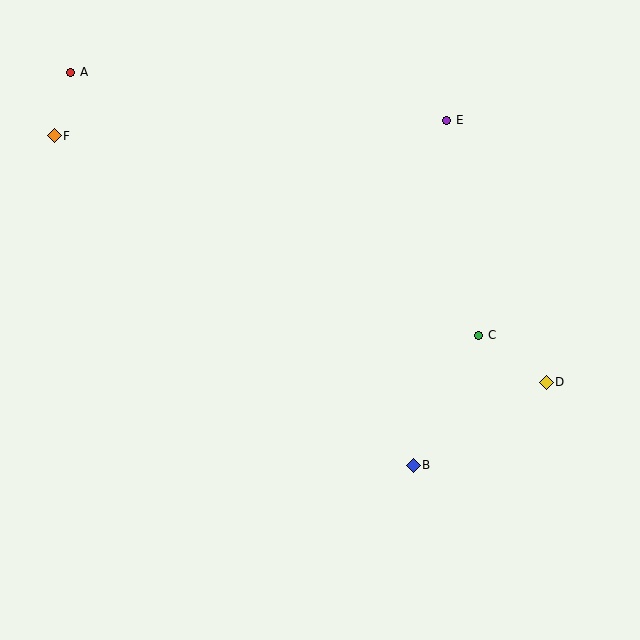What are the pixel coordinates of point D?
Point D is at (546, 382).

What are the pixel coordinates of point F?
Point F is at (54, 136).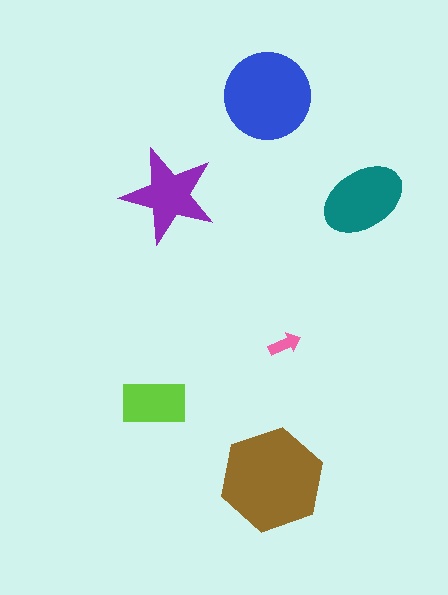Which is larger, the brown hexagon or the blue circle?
The brown hexagon.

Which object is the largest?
The brown hexagon.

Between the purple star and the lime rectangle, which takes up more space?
The purple star.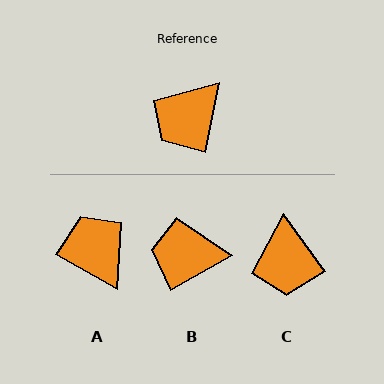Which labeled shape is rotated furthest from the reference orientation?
A, about 109 degrees away.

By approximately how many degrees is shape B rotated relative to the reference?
Approximately 50 degrees clockwise.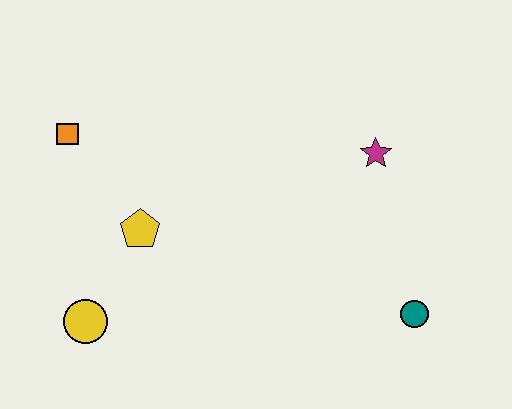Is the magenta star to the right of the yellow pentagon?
Yes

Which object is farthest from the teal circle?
The orange square is farthest from the teal circle.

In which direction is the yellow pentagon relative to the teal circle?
The yellow pentagon is to the left of the teal circle.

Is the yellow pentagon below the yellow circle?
No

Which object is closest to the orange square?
The yellow pentagon is closest to the orange square.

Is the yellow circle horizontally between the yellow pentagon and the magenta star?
No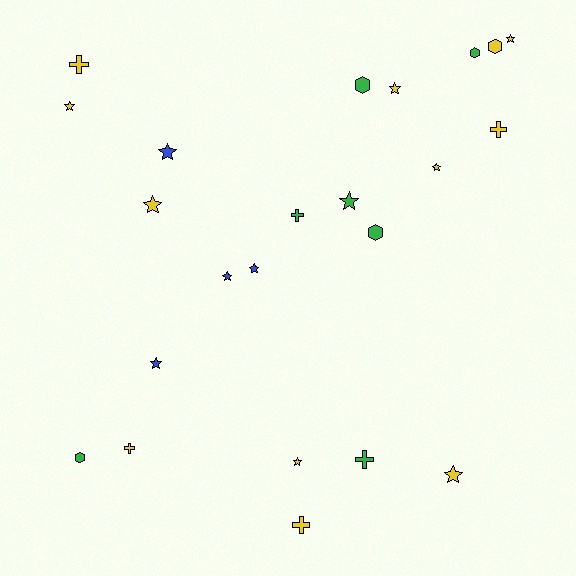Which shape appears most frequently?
Star, with 12 objects.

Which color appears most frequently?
Yellow, with 12 objects.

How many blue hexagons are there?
There are no blue hexagons.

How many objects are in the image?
There are 23 objects.